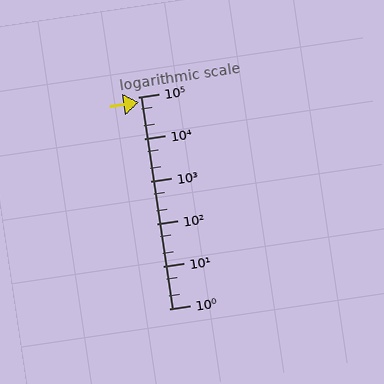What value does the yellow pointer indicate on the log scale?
The pointer indicates approximately 74000.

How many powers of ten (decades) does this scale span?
The scale spans 5 decades, from 1 to 100000.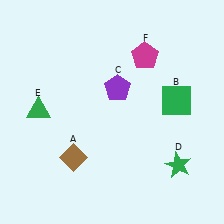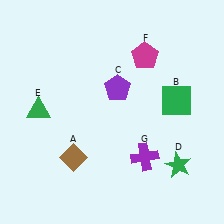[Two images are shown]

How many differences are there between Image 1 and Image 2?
There is 1 difference between the two images.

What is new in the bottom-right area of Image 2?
A purple cross (G) was added in the bottom-right area of Image 2.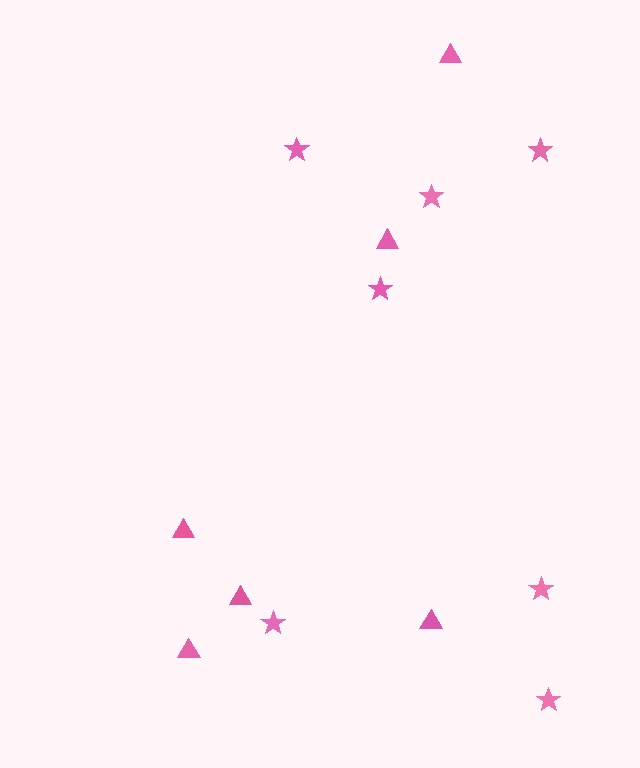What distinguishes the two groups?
There are 2 groups: one group of stars (7) and one group of triangles (6).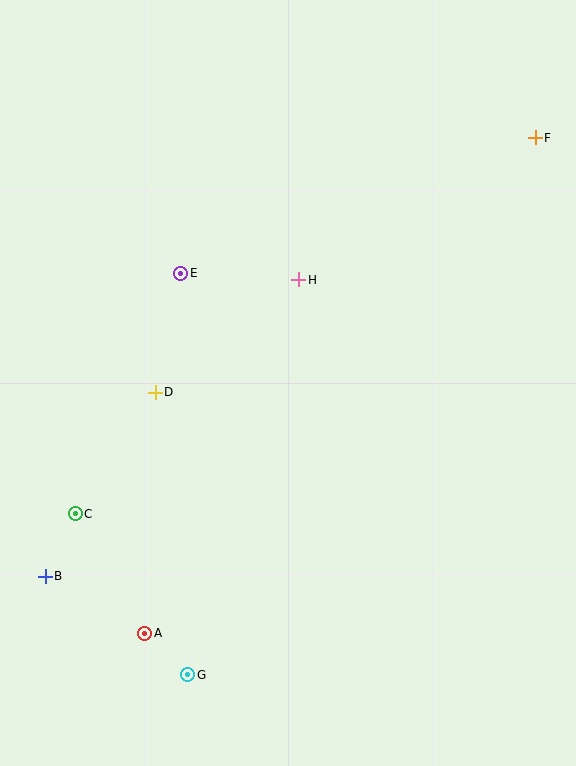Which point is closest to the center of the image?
Point H at (299, 280) is closest to the center.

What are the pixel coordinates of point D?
Point D is at (155, 392).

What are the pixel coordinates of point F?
Point F is at (535, 138).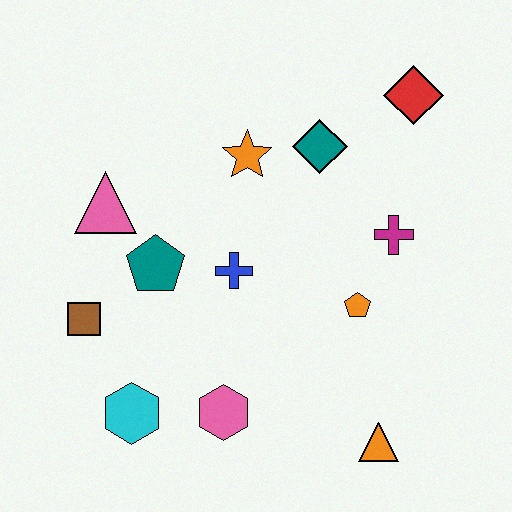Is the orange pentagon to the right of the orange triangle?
No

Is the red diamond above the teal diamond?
Yes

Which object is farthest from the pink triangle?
The orange triangle is farthest from the pink triangle.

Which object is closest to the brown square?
The teal pentagon is closest to the brown square.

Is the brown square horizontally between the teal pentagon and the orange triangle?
No